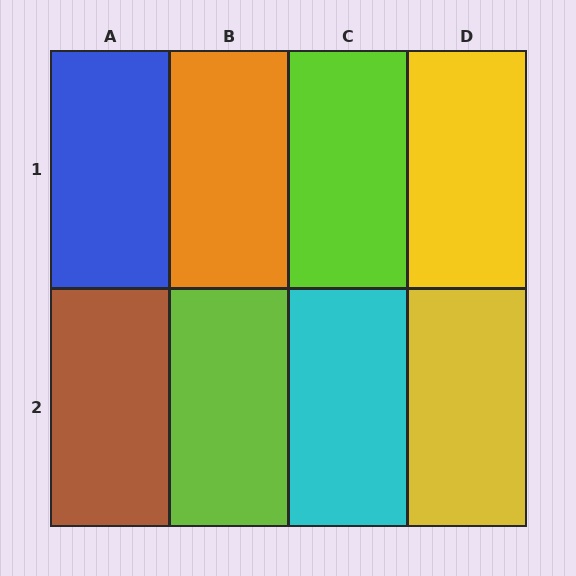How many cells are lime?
2 cells are lime.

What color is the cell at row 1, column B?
Orange.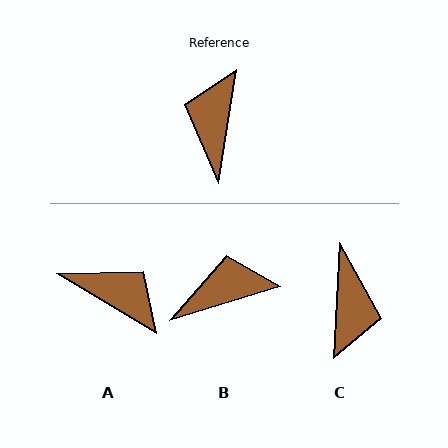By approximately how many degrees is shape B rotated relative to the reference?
Approximately 64 degrees clockwise.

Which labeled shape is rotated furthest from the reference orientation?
C, about 174 degrees away.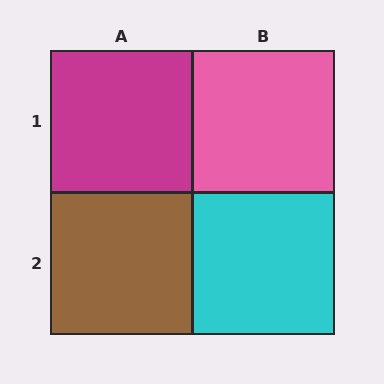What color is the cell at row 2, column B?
Cyan.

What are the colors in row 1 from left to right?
Magenta, pink.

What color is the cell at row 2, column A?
Brown.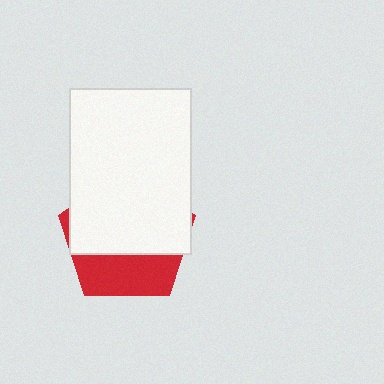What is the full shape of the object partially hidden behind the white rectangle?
The partially hidden object is a red pentagon.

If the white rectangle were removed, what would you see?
You would see the complete red pentagon.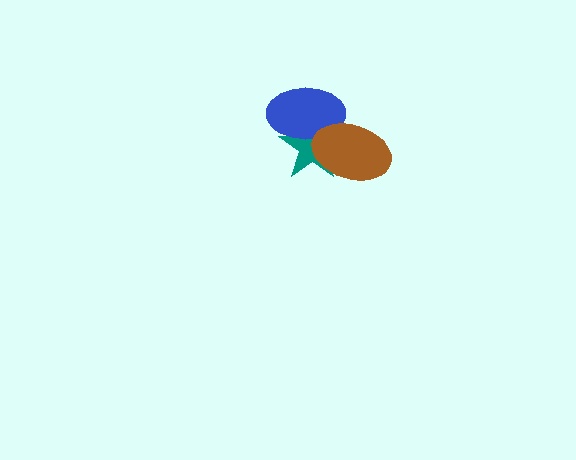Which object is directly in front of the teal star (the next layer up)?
The blue ellipse is directly in front of the teal star.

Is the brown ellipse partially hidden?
No, no other shape covers it.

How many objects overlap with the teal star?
2 objects overlap with the teal star.